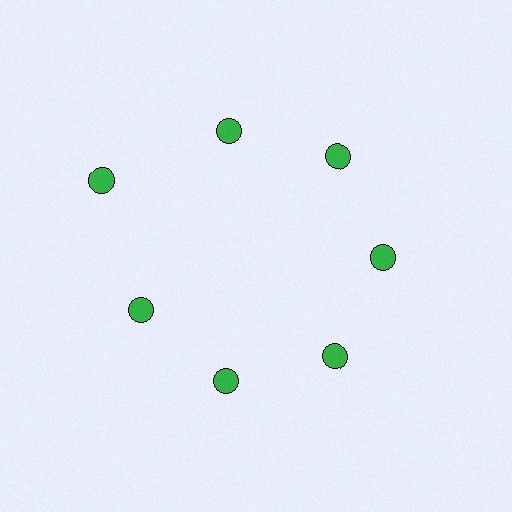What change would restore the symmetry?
The symmetry would be restored by moving it inward, back onto the ring so that all 7 circles sit at equal angles and equal distance from the center.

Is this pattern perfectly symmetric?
No. The 7 green circles are arranged in a ring, but one element near the 10 o'clock position is pushed outward from the center, breaking the 7-fold rotational symmetry.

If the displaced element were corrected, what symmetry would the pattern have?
It would have 7-fold rotational symmetry — the pattern would map onto itself every 51 degrees.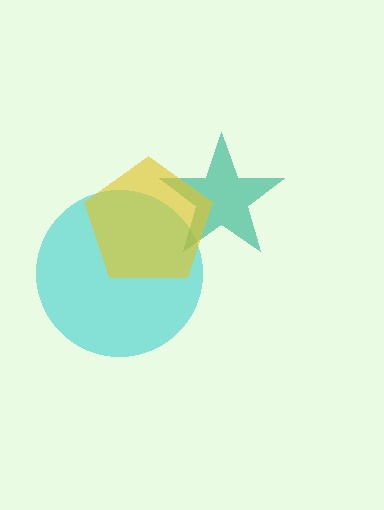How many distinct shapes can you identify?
There are 3 distinct shapes: a cyan circle, a teal star, a yellow pentagon.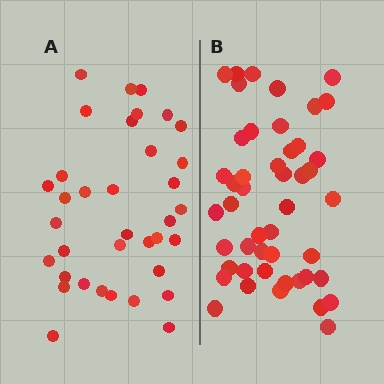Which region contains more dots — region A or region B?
Region B (the right region) has more dots.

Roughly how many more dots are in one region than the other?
Region B has roughly 12 or so more dots than region A.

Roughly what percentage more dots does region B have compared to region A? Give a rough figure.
About 30% more.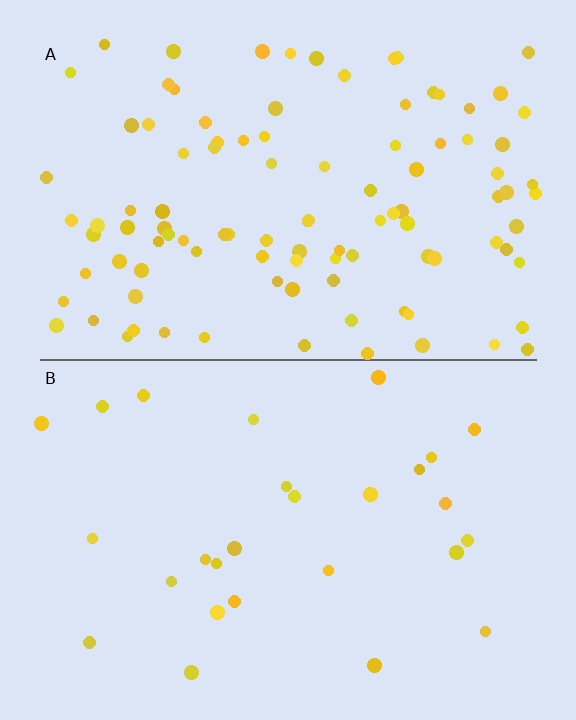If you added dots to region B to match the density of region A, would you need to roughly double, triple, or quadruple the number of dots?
Approximately quadruple.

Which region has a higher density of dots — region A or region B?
A (the top).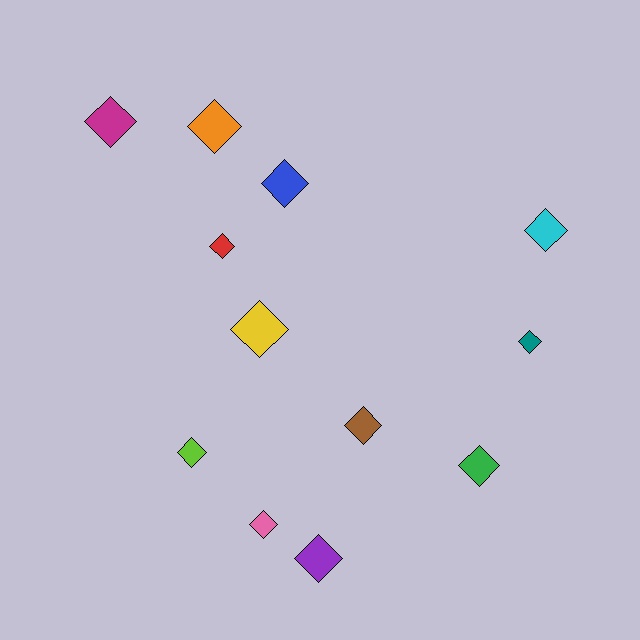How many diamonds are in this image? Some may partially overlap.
There are 12 diamonds.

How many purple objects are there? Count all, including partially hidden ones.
There is 1 purple object.